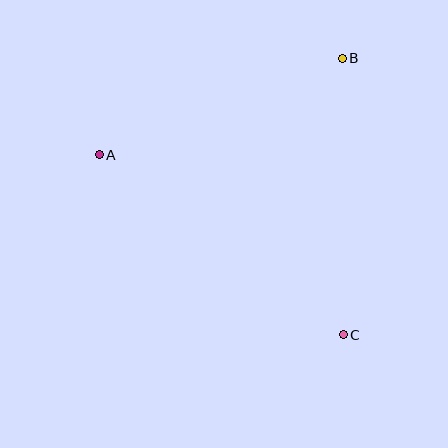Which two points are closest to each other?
Points A and B are closest to each other.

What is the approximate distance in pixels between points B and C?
The distance between B and C is approximately 277 pixels.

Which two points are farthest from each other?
Points A and C are farthest from each other.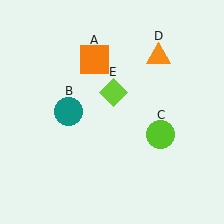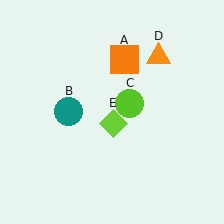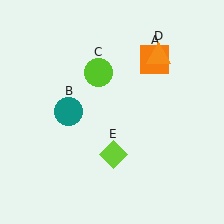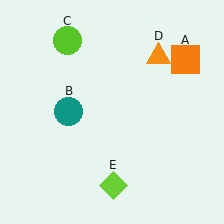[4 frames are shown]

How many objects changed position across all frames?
3 objects changed position: orange square (object A), lime circle (object C), lime diamond (object E).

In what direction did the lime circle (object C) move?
The lime circle (object C) moved up and to the left.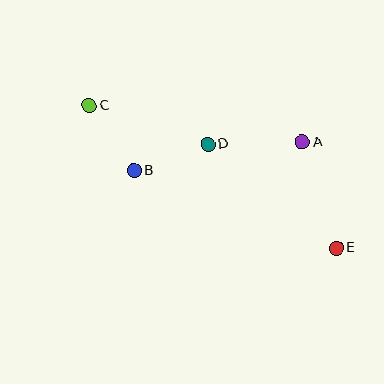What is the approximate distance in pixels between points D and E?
The distance between D and E is approximately 165 pixels.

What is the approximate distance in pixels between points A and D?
The distance between A and D is approximately 94 pixels.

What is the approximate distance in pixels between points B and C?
The distance between B and C is approximately 79 pixels.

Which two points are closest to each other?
Points B and D are closest to each other.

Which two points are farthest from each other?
Points C and E are farthest from each other.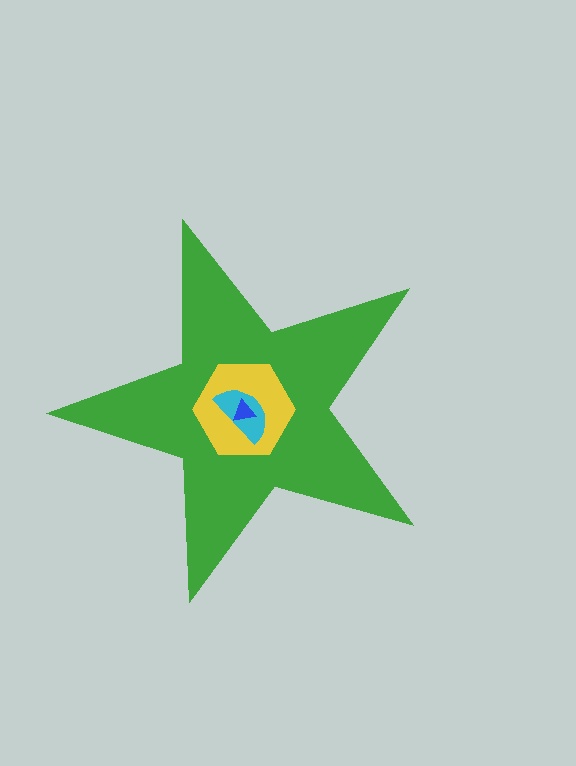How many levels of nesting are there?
4.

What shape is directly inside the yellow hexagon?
The cyan semicircle.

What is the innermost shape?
The blue triangle.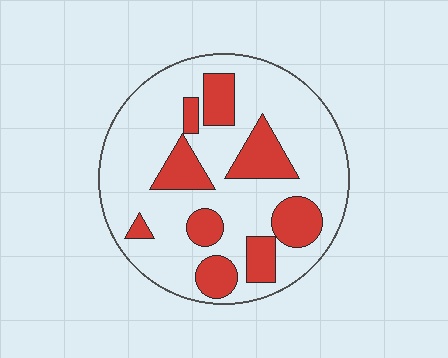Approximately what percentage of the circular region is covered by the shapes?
Approximately 25%.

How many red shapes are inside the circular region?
9.